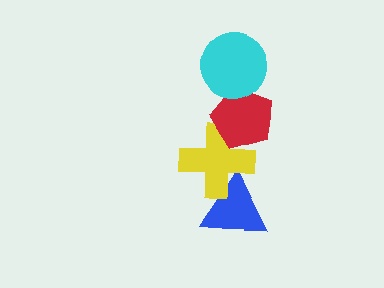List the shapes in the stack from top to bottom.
From top to bottom: the cyan circle, the red pentagon, the yellow cross, the blue triangle.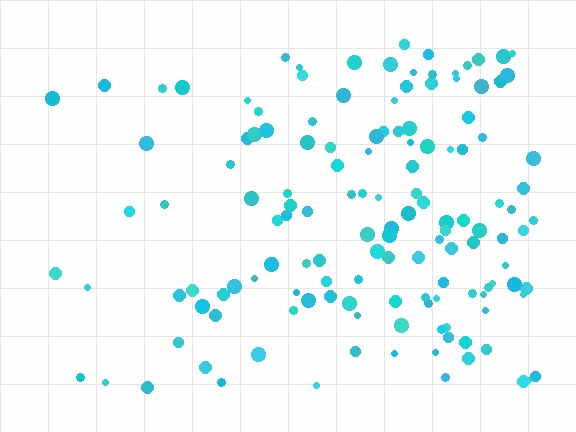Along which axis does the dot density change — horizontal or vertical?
Horizontal.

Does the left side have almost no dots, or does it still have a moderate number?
Still a moderate number, just noticeably fewer than the right.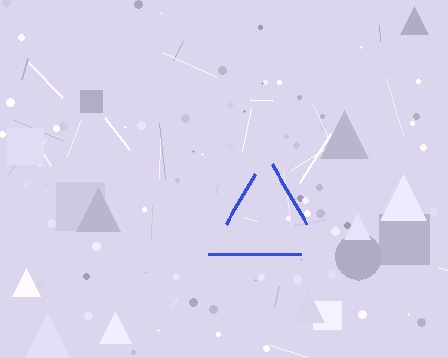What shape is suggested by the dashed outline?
The dashed outline suggests a triangle.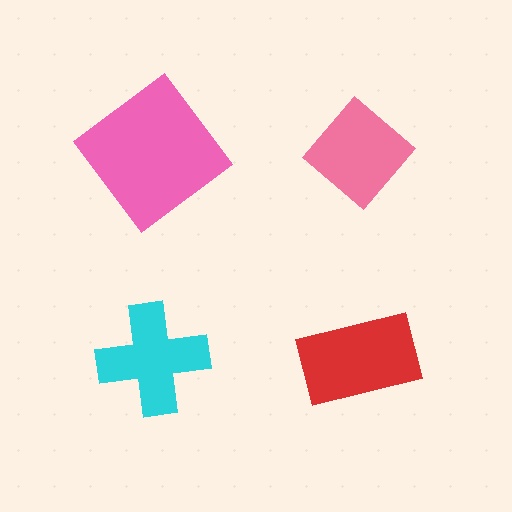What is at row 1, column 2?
A pink diamond.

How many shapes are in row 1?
2 shapes.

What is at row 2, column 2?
A red rectangle.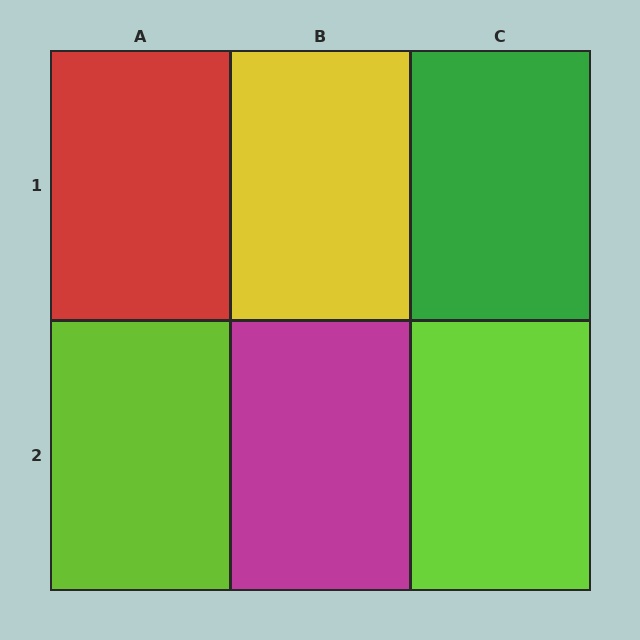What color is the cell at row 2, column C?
Lime.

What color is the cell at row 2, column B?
Magenta.